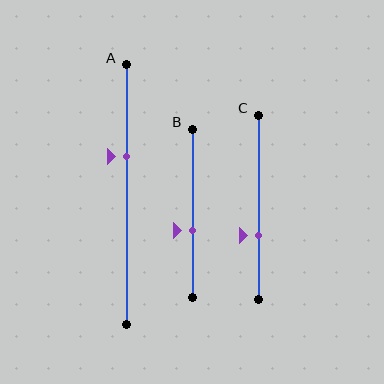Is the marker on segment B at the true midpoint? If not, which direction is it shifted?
No, the marker on segment B is shifted downward by about 10% of the segment length.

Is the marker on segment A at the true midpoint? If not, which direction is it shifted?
No, the marker on segment A is shifted upward by about 15% of the segment length.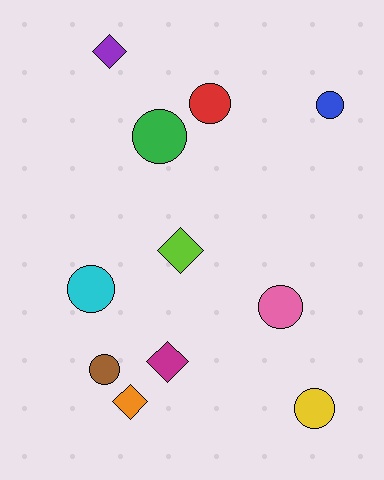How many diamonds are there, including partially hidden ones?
There are 4 diamonds.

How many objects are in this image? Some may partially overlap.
There are 11 objects.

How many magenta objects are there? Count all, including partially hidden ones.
There is 1 magenta object.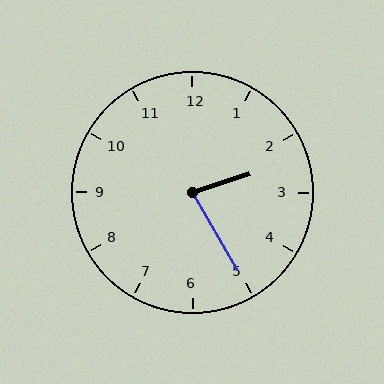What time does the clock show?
2:25.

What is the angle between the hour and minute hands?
Approximately 78 degrees.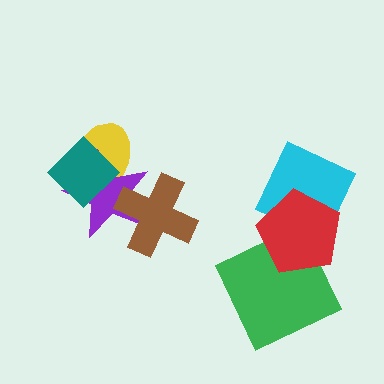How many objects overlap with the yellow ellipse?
2 objects overlap with the yellow ellipse.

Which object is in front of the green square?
The red pentagon is in front of the green square.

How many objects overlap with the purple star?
3 objects overlap with the purple star.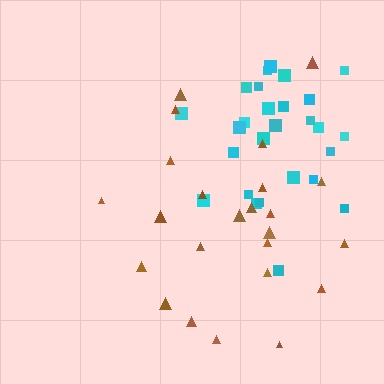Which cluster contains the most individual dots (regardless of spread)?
Cyan (27).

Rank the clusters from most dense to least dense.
cyan, brown.